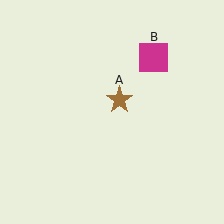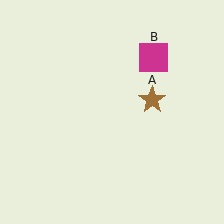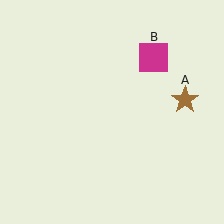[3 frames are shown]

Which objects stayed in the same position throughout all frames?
Magenta square (object B) remained stationary.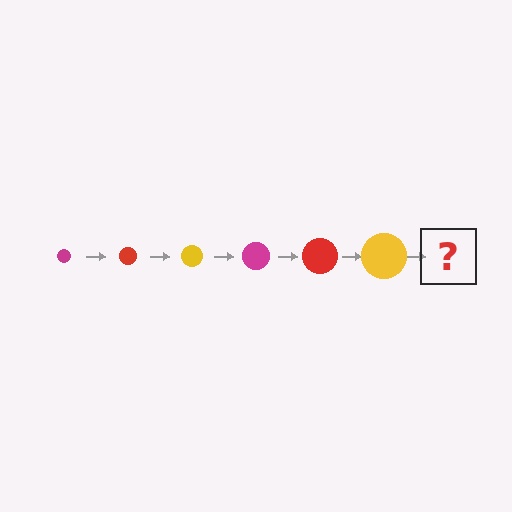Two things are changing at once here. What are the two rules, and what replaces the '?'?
The two rules are that the circle grows larger each step and the color cycles through magenta, red, and yellow. The '?' should be a magenta circle, larger than the previous one.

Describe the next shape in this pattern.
It should be a magenta circle, larger than the previous one.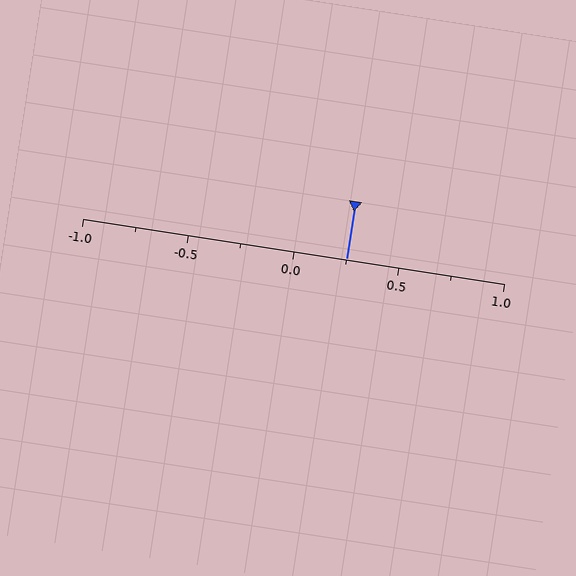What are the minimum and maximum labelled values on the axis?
The axis runs from -1.0 to 1.0.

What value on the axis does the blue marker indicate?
The marker indicates approximately 0.25.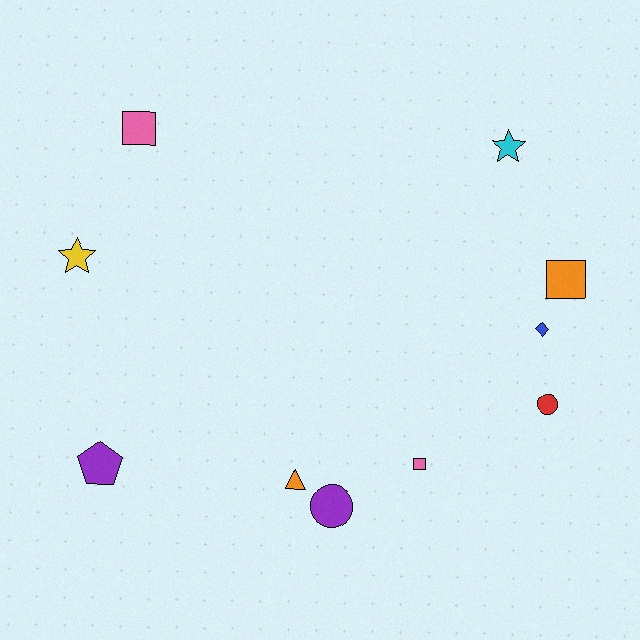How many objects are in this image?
There are 10 objects.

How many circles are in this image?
There are 2 circles.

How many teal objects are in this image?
There are no teal objects.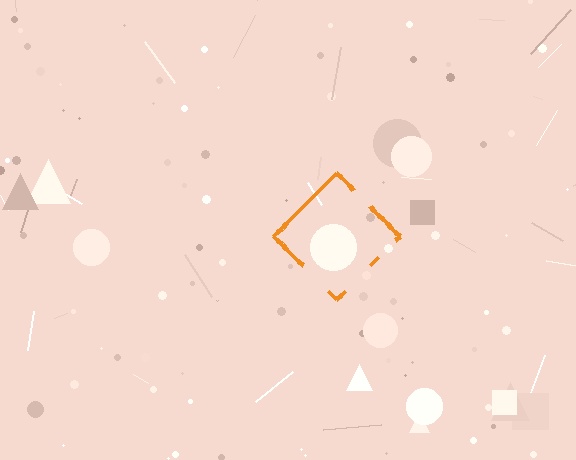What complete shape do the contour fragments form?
The contour fragments form a diamond.